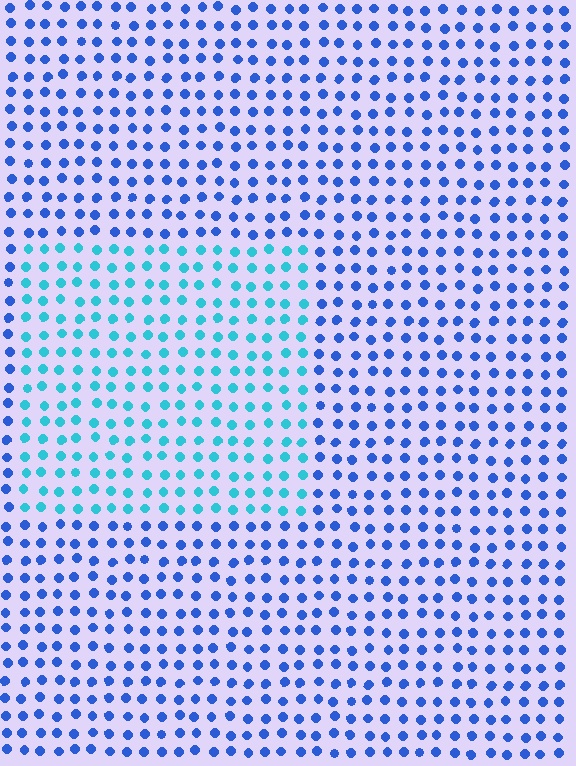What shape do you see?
I see a rectangle.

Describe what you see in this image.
The image is filled with small blue elements in a uniform arrangement. A rectangle-shaped region is visible where the elements are tinted to a slightly different hue, forming a subtle color boundary.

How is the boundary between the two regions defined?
The boundary is defined purely by a slight shift in hue (about 37 degrees). Spacing, size, and orientation are identical on both sides.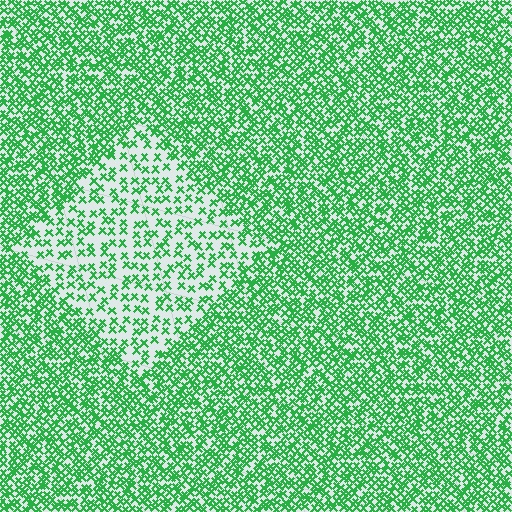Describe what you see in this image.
The image contains small green elements arranged at two different densities. A diamond-shaped region is visible where the elements are less densely packed than the surrounding area.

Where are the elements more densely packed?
The elements are more densely packed outside the diamond boundary.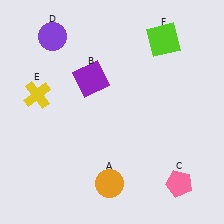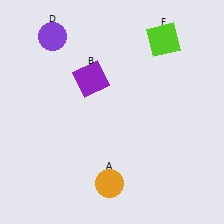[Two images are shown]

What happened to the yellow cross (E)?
The yellow cross (E) was removed in Image 2. It was in the top-left area of Image 1.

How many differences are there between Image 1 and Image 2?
There are 2 differences between the two images.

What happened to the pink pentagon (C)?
The pink pentagon (C) was removed in Image 2. It was in the bottom-right area of Image 1.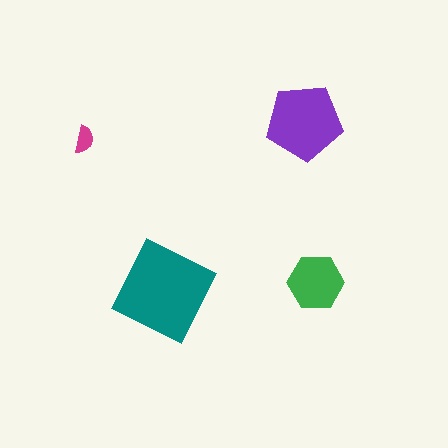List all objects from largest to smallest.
The teal square, the purple pentagon, the green hexagon, the magenta semicircle.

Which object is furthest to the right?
The green hexagon is rightmost.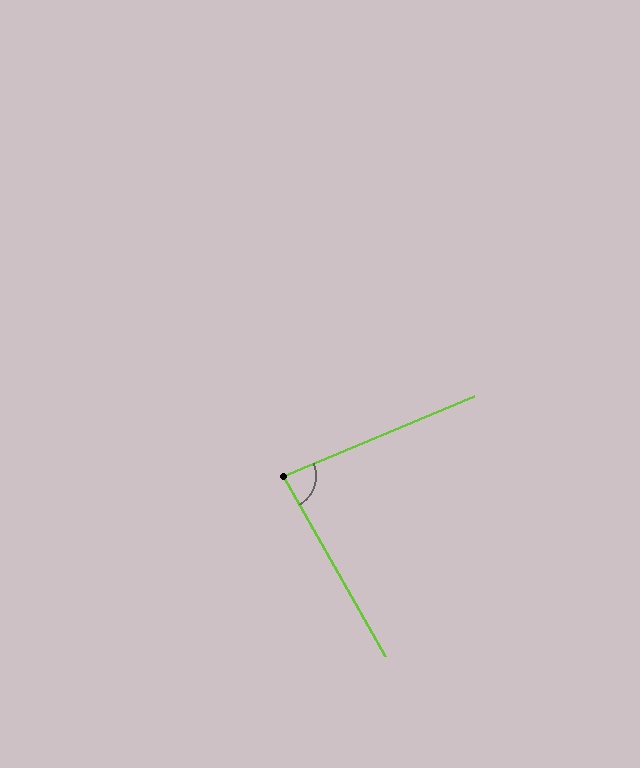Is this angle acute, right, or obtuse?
It is acute.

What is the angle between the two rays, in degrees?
Approximately 83 degrees.